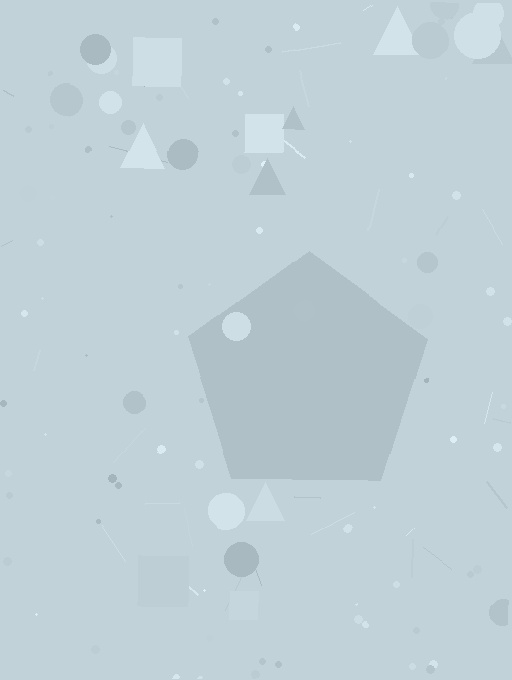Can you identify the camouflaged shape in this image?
The camouflaged shape is a pentagon.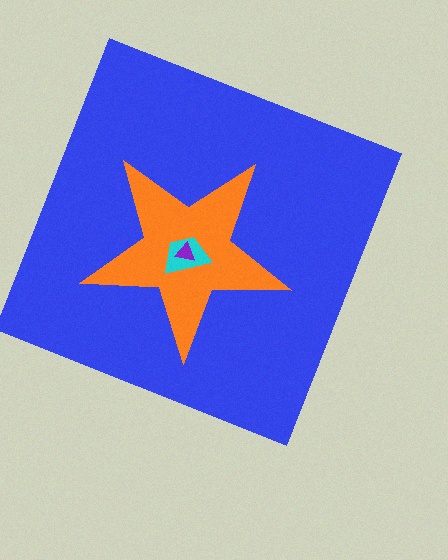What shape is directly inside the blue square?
The orange star.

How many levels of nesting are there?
4.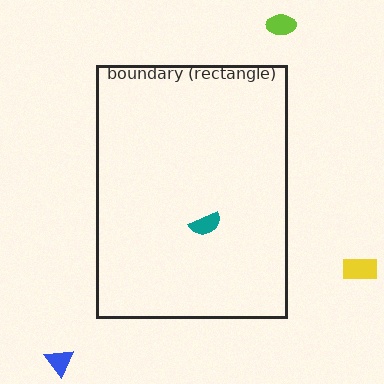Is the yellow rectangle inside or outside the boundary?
Outside.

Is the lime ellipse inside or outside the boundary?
Outside.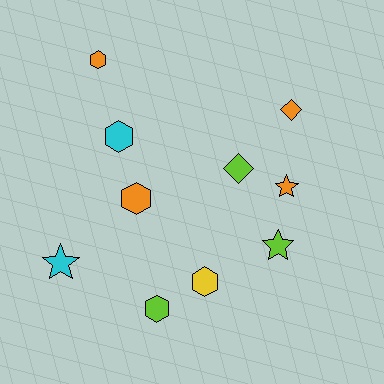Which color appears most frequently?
Orange, with 4 objects.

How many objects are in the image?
There are 10 objects.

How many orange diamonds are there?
There is 1 orange diamond.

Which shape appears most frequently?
Hexagon, with 5 objects.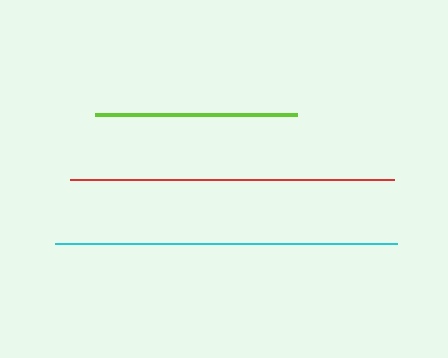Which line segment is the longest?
The cyan line is the longest at approximately 342 pixels.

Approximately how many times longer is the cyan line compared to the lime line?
The cyan line is approximately 1.7 times the length of the lime line.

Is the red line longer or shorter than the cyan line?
The cyan line is longer than the red line.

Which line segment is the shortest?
The lime line is the shortest at approximately 202 pixels.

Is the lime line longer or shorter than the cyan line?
The cyan line is longer than the lime line.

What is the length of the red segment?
The red segment is approximately 324 pixels long.